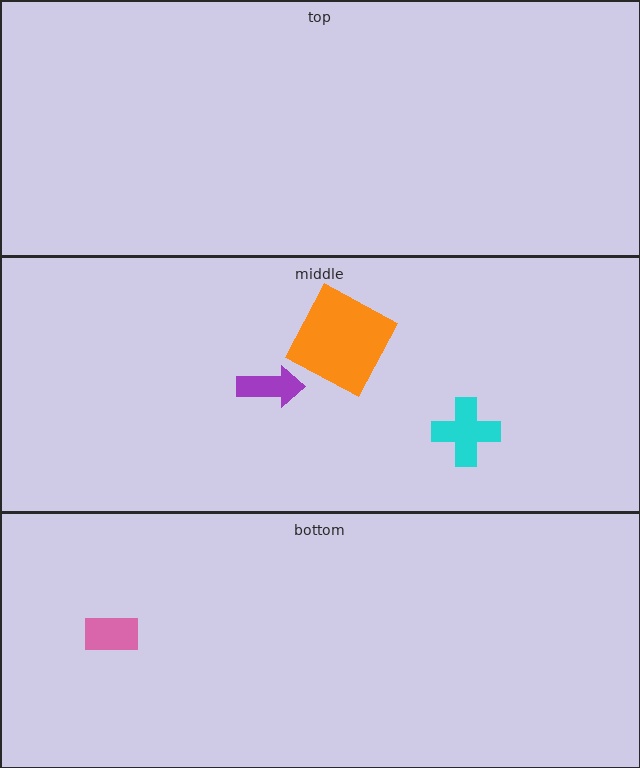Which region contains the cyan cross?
The middle region.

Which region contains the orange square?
The middle region.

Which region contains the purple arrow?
The middle region.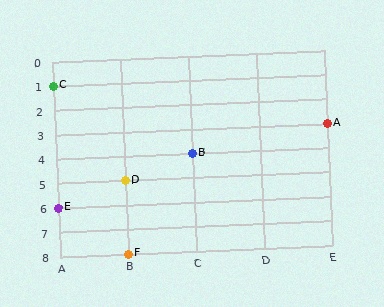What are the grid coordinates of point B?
Point B is at grid coordinates (C, 4).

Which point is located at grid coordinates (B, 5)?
Point D is at (B, 5).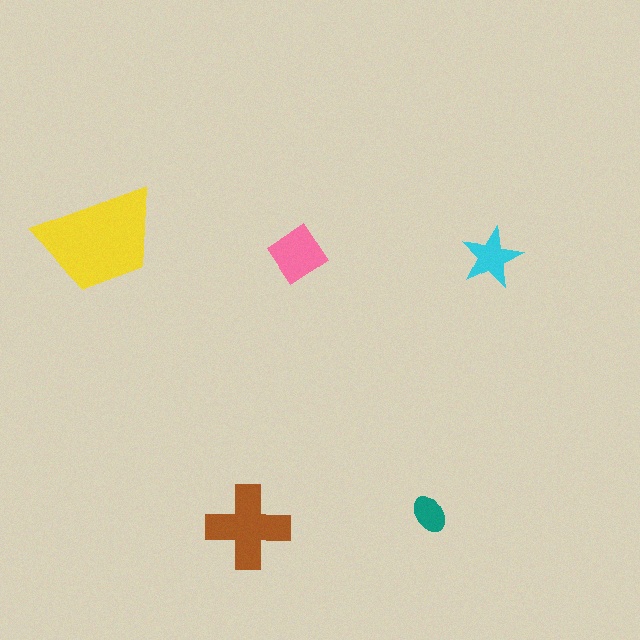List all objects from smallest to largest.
The teal ellipse, the cyan star, the pink diamond, the brown cross, the yellow trapezoid.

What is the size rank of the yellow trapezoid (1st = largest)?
1st.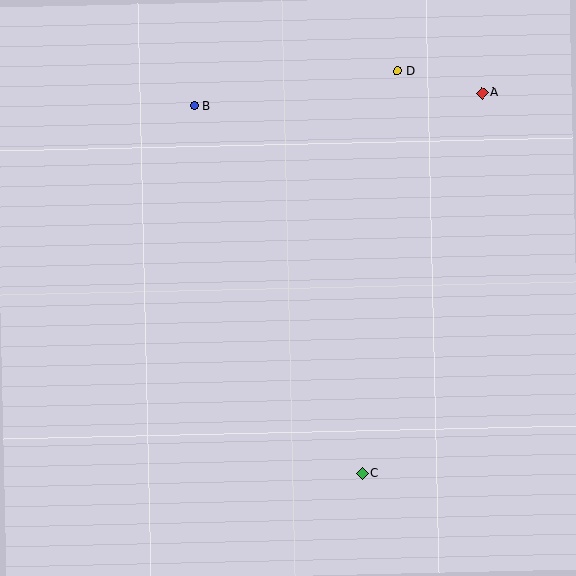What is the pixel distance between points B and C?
The distance between B and C is 405 pixels.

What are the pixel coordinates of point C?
Point C is at (363, 473).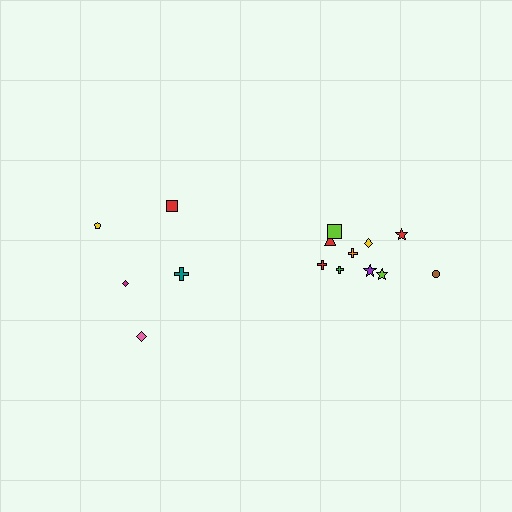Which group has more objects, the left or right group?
The right group.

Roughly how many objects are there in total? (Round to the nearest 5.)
Roughly 15 objects in total.